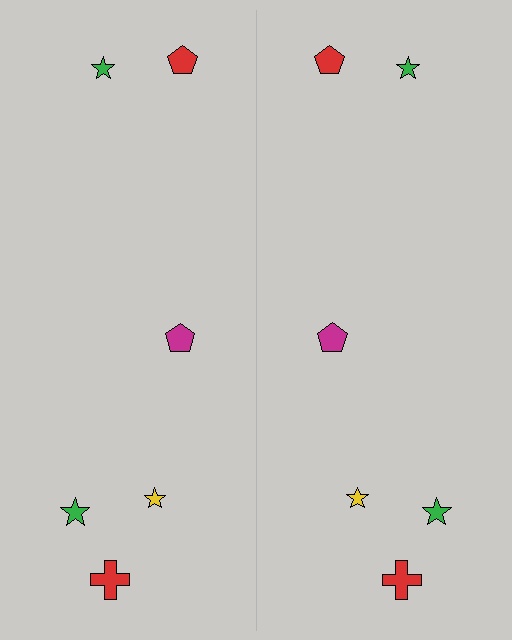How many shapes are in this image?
There are 12 shapes in this image.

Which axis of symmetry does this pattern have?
The pattern has a vertical axis of symmetry running through the center of the image.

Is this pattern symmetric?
Yes, this pattern has bilateral (reflection) symmetry.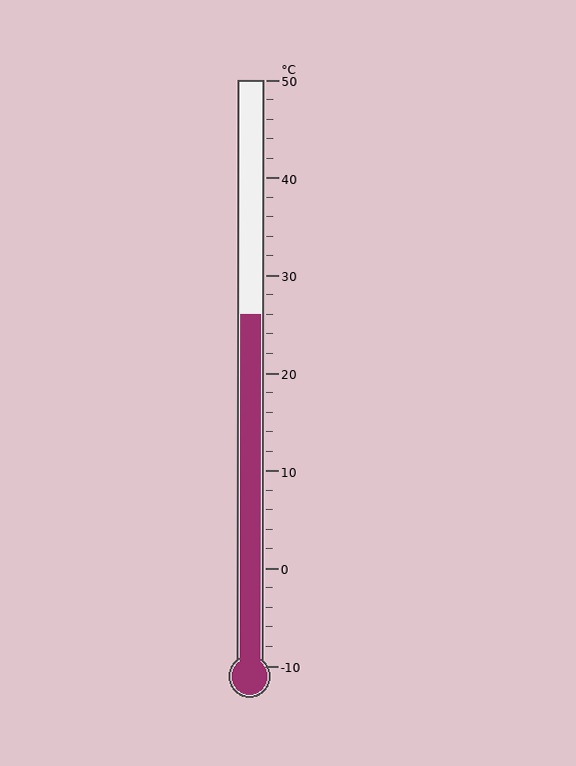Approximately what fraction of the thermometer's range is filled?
The thermometer is filled to approximately 60% of its range.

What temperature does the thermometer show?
The thermometer shows approximately 26°C.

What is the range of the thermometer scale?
The thermometer scale ranges from -10°C to 50°C.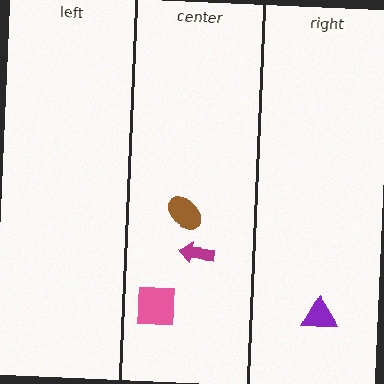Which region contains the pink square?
The center region.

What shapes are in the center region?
The pink square, the magenta arrow, the brown ellipse.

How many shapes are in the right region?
1.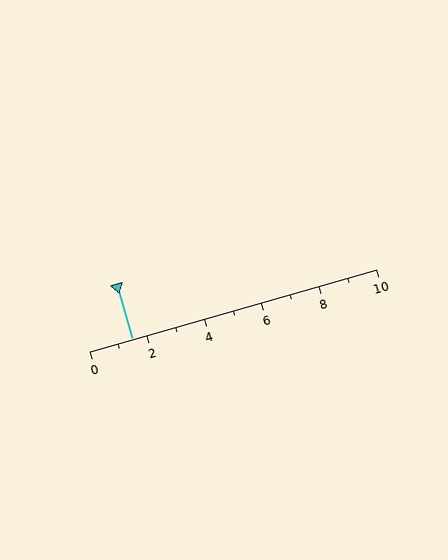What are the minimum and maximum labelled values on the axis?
The axis runs from 0 to 10.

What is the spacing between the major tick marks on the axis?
The major ticks are spaced 2 apart.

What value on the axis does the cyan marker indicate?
The marker indicates approximately 1.5.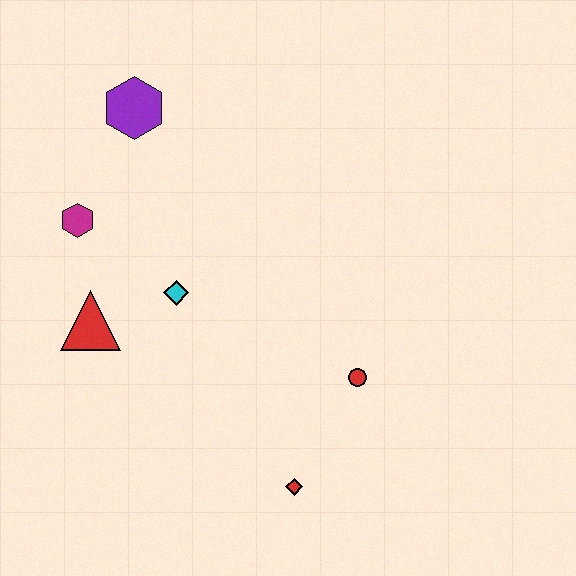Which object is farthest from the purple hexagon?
The red diamond is farthest from the purple hexagon.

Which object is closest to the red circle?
The red diamond is closest to the red circle.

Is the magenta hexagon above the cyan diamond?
Yes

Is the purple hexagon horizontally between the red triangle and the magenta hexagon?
No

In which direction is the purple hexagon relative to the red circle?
The purple hexagon is above the red circle.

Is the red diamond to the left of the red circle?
Yes